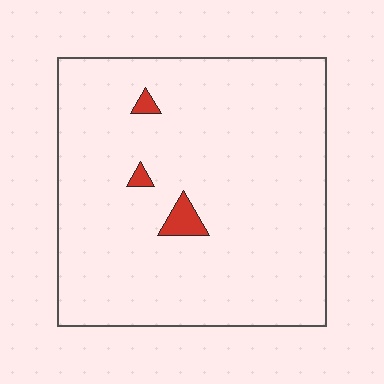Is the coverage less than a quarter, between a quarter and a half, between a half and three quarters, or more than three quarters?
Less than a quarter.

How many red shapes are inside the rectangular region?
3.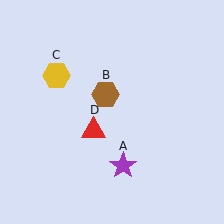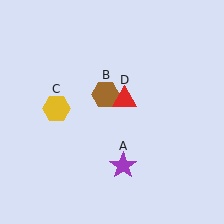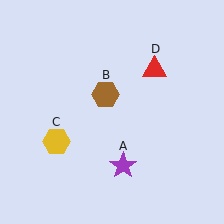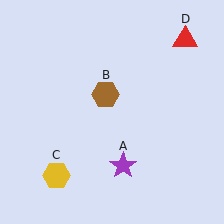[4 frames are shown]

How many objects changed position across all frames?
2 objects changed position: yellow hexagon (object C), red triangle (object D).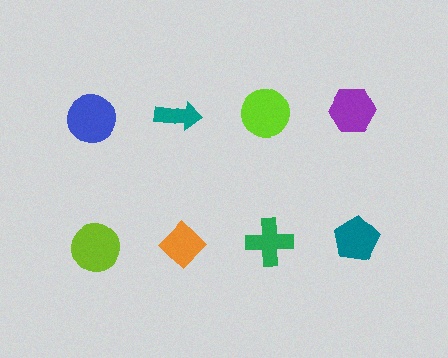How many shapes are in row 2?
4 shapes.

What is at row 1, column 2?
A teal arrow.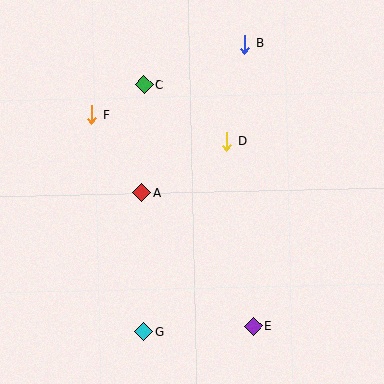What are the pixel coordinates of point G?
Point G is at (144, 332).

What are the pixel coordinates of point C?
Point C is at (144, 85).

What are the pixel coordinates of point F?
Point F is at (92, 115).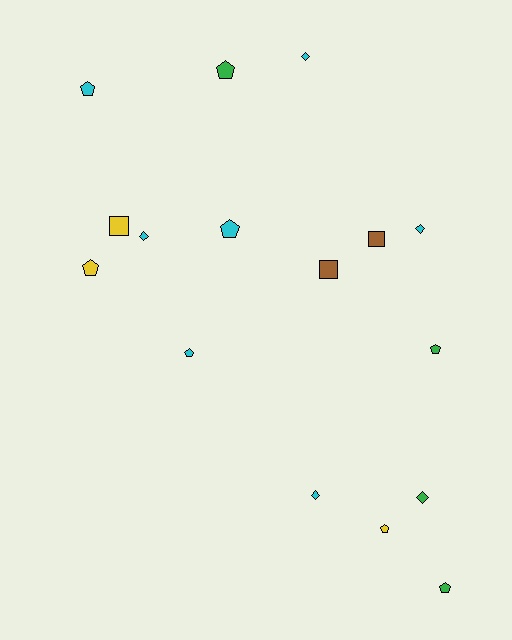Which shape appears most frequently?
Pentagon, with 8 objects.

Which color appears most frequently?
Cyan, with 7 objects.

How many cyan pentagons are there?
There are 3 cyan pentagons.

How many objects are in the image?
There are 16 objects.